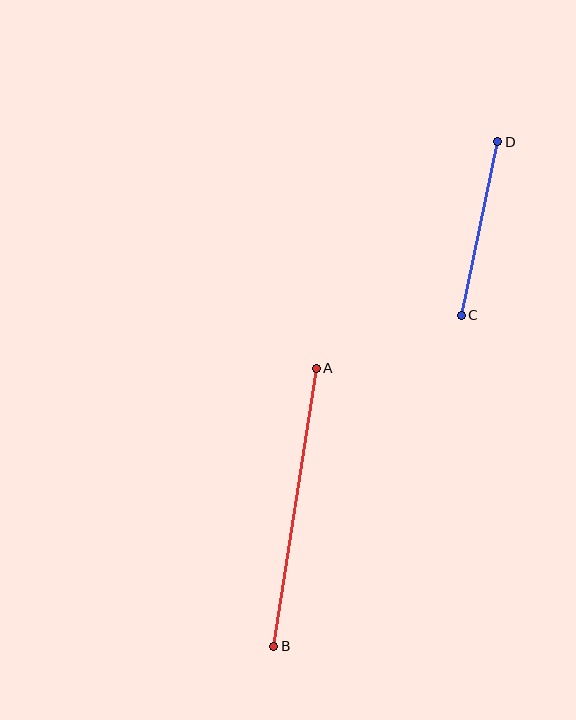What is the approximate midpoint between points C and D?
The midpoint is at approximately (480, 229) pixels.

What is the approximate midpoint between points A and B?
The midpoint is at approximately (295, 507) pixels.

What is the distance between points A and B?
The distance is approximately 281 pixels.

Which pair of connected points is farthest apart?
Points A and B are farthest apart.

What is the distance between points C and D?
The distance is approximately 177 pixels.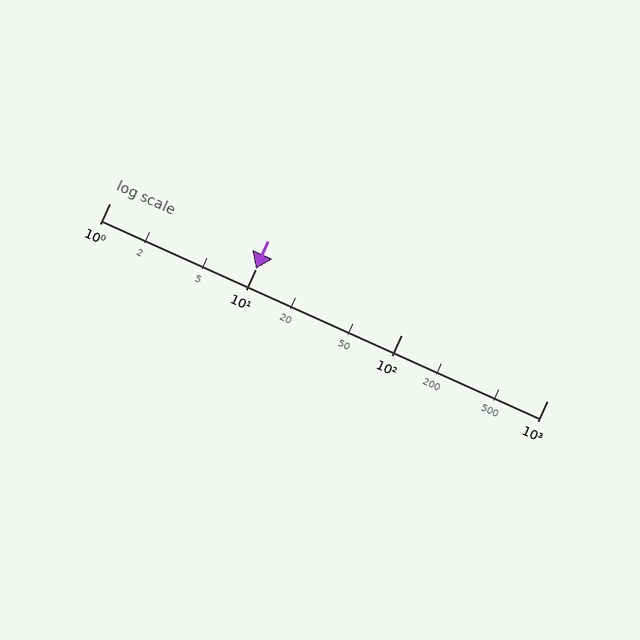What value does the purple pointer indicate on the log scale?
The pointer indicates approximately 10.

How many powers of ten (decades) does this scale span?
The scale spans 3 decades, from 1 to 1000.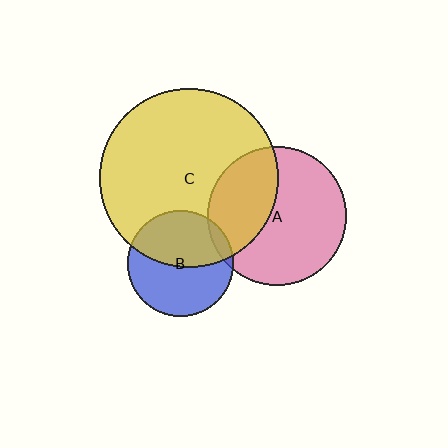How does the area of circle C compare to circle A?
Approximately 1.6 times.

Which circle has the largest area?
Circle C (yellow).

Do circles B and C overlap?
Yes.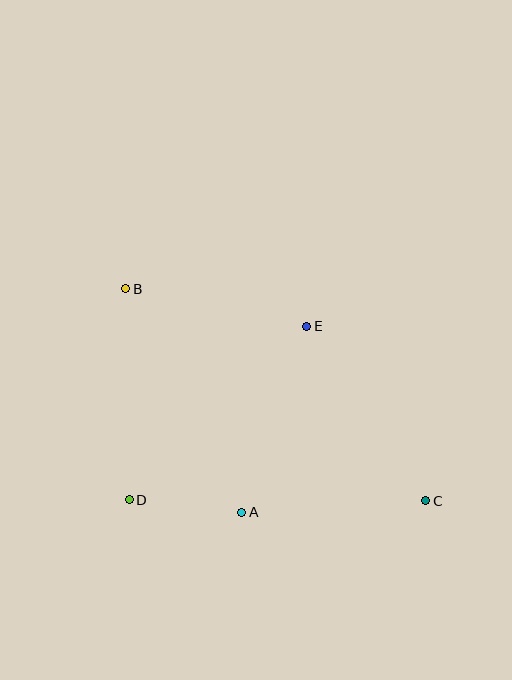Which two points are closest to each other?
Points A and D are closest to each other.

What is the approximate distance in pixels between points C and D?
The distance between C and D is approximately 296 pixels.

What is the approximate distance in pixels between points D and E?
The distance between D and E is approximately 248 pixels.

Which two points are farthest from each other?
Points B and C are farthest from each other.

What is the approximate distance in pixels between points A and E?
The distance between A and E is approximately 197 pixels.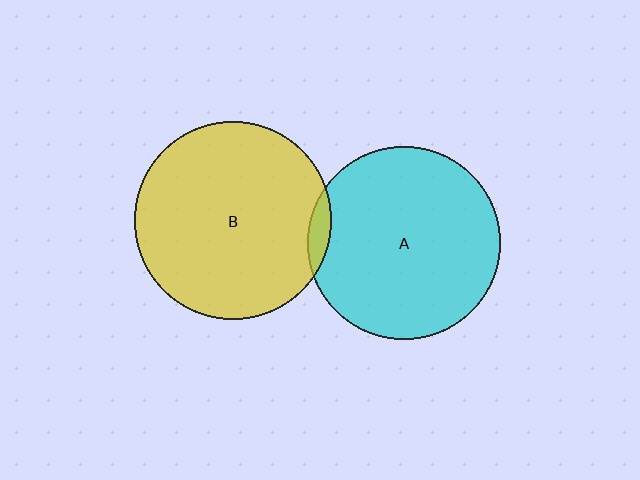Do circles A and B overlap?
Yes.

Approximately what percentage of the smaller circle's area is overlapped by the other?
Approximately 5%.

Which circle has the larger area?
Circle B (yellow).